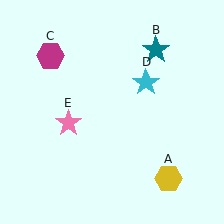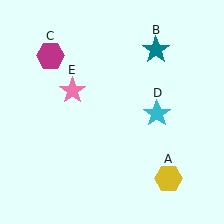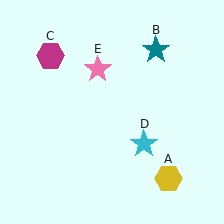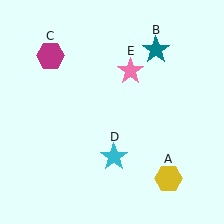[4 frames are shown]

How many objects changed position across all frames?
2 objects changed position: cyan star (object D), pink star (object E).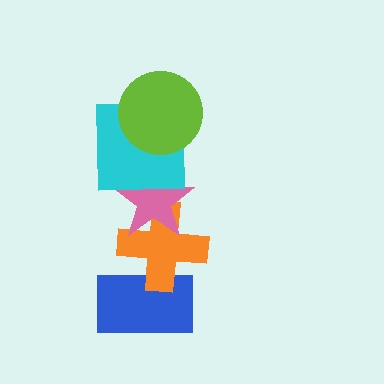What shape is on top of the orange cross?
The pink star is on top of the orange cross.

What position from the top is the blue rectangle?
The blue rectangle is 5th from the top.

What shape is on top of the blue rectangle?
The orange cross is on top of the blue rectangle.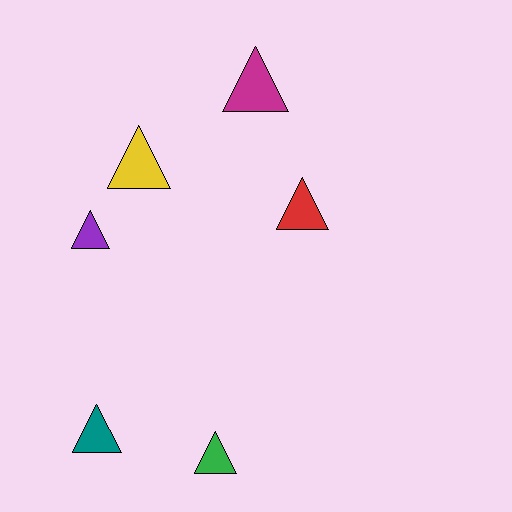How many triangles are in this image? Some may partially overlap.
There are 6 triangles.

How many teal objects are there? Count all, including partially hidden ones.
There is 1 teal object.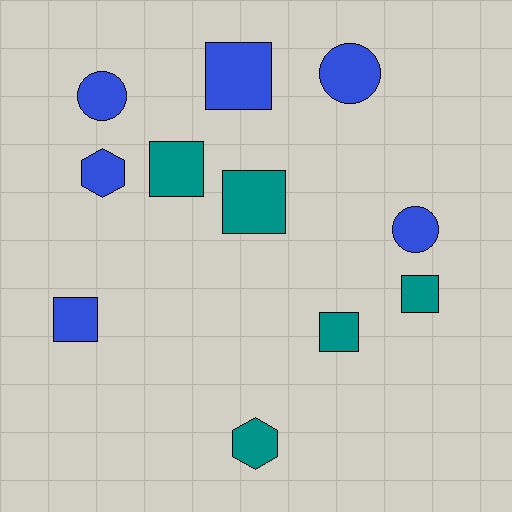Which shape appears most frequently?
Square, with 6 objects.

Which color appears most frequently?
Blue, with 6 objects.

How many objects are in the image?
There are 11 objects.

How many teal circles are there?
There are no teal circles.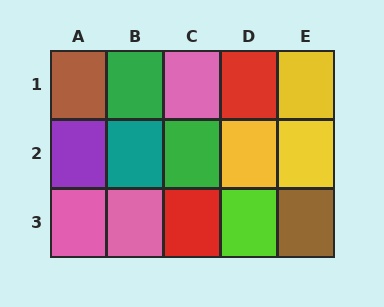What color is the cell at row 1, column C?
Pink.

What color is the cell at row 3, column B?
Pink.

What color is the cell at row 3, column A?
Pink.